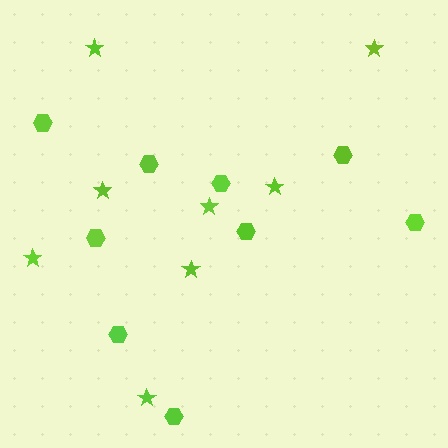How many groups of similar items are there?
There are 2 groups: one group of hexagons (9) and one group of stars (8).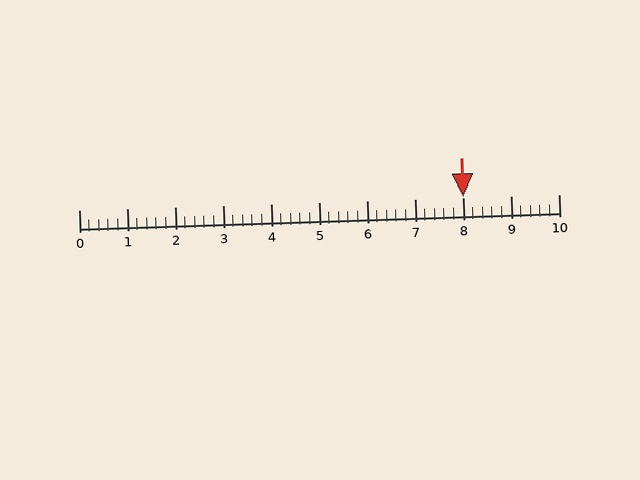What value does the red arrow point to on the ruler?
The red arrow points to approximately 8.0.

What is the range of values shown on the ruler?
The ruler shows values from 0 to 10.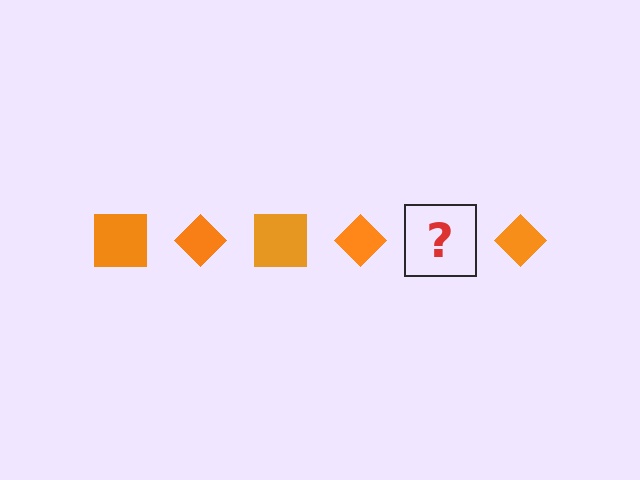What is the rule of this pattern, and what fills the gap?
The rule is that the pattern cycles through square, diamond shapes in orange. The gap should be filled with an orange square.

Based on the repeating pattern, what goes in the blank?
The blank should be an orange square.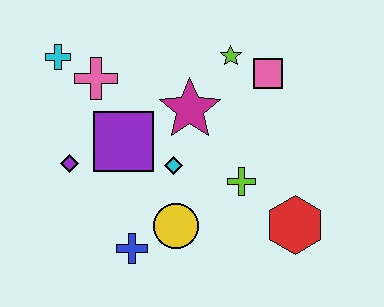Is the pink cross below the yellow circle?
No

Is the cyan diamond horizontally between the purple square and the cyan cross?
No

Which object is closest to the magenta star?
The cyan diamond is closest to the magenta star.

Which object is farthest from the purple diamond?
The red hexagon is farthest from the purple diamond.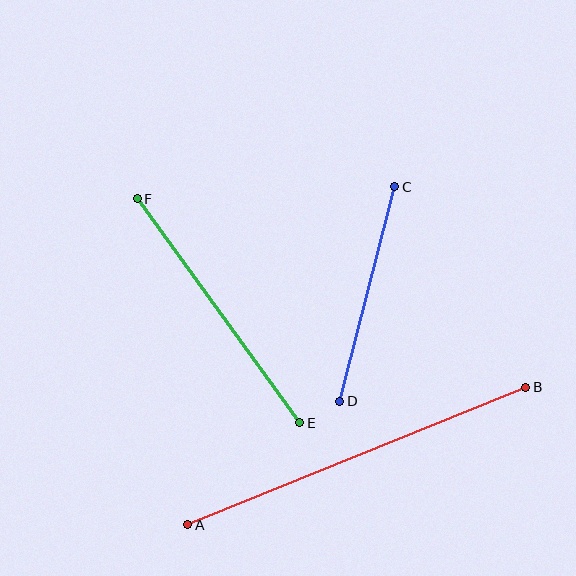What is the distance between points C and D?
The distance is approximately 221 pixels.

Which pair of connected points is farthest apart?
Points A and B are farthest apart.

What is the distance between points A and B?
The distance is approximately 365 pixels.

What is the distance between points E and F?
The distance is approximately 277 pixels.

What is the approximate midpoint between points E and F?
The midpoint is at approximately (218, 311) pixels.